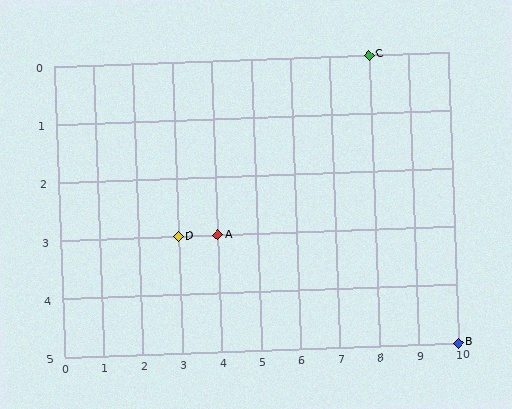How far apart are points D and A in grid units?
Points D and A are 1 column apart.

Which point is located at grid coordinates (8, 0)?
Point C is at (8, 0).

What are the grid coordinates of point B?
Point B is at grid coordinates (10, 5).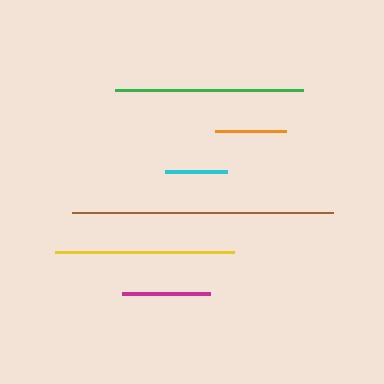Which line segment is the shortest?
The cyan line is the shortest at approximately 62 pixels.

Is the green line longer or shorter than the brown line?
The brown line is longer than the green line.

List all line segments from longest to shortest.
From longest to shortest: brown, green, yellow, magenta, orange, cyan.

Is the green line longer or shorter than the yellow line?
The green line is longer than the yellow line.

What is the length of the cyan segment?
The cyan segment is approximately 62 pixels long.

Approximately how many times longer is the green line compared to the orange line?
The green line is approximately 2.7 times the length of the orange line.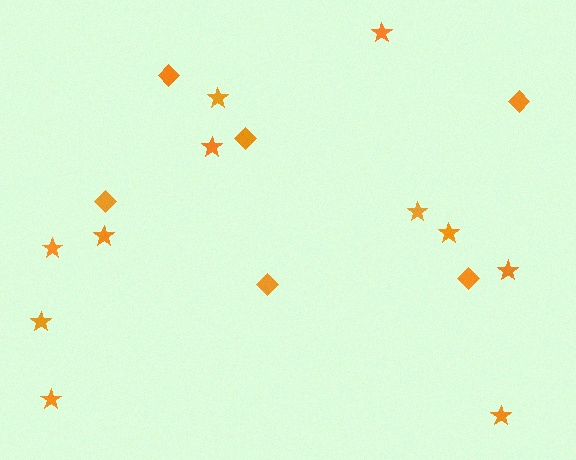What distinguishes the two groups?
There are 2 groups: one group of diamonds (6) and one group of stars (11).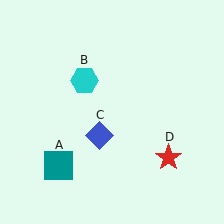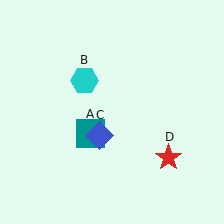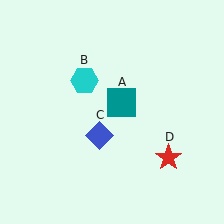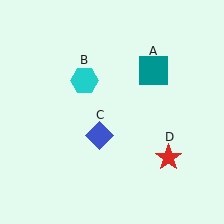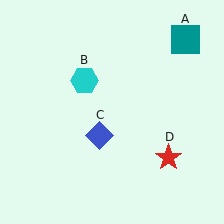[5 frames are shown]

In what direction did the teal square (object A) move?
The teal square (object A) moved up and to the right.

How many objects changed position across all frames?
1 object changed position: teal square (object A).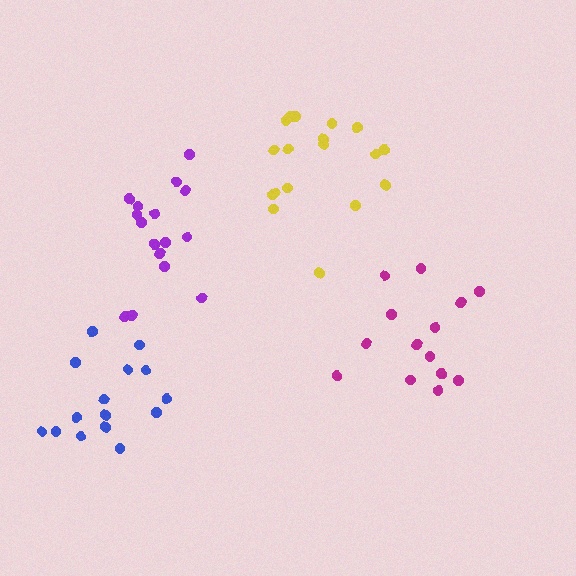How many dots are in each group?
Group 1: 18 dots, Group 2: 14 dots, Group 3: 16 dots, Group 4: 15 dots (63 total).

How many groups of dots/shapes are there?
There are 4 groups.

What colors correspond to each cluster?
The clusters are colored: yellow, magenta, purple, blue.